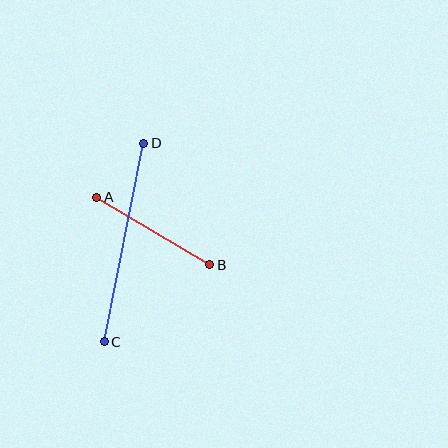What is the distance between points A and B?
The distance is approximately 132 pixels.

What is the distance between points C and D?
The distance is approximately 202 pixels.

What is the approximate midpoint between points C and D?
The midpoint is at approximately (124, 243) pixels.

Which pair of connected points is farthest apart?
Points C and D are farthest apart.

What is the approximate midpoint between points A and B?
The midpoint is at approximately (153, 231) pixels.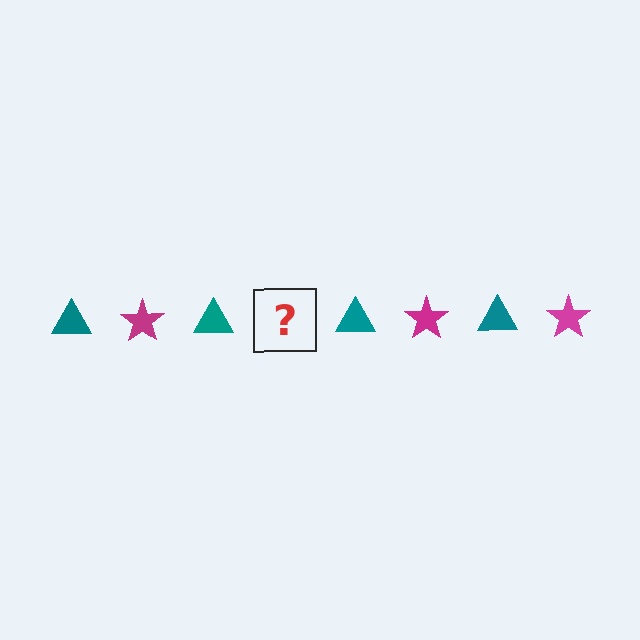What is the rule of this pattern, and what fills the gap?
The rule is that the pattern alternates between teal triangle and magenta star. The gap should be filled with a magenta star.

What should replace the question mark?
The question mark should be replaced with a magenta star.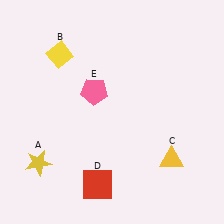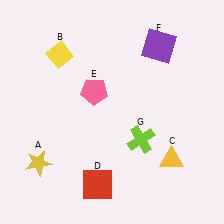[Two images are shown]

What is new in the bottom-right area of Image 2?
A lime cross (G) was added in the bottom-right area of Image 2.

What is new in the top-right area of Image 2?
A purple square (F) was added in the top-right area of Image 2.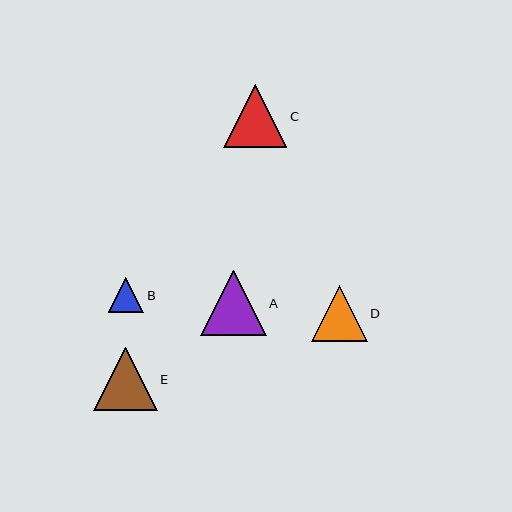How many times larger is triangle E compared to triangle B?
Triangle E is approximately 1.8 times the size of triangle B.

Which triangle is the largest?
Triangle A is the largest with a size of approximately 65 pixels.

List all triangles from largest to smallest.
From largest to smallest: A, E, C, D, B.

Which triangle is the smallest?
Triangle B is the smallest with a size of approximately 35 pixels.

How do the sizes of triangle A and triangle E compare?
Triangle A and triangle E are approximately the same size.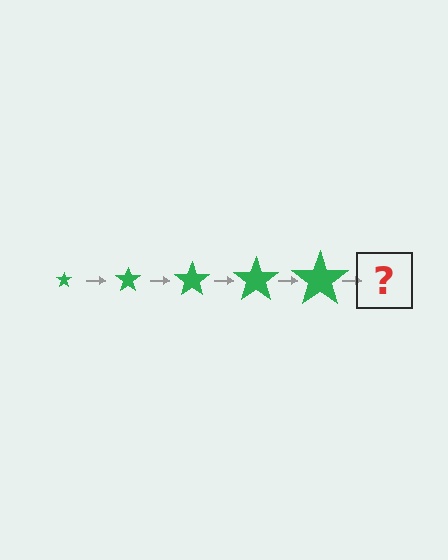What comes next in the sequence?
The next element should be a green star, larger than the previous one.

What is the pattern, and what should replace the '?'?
The pattern is that the star gets progressively larger each step. The '?' should be a green star, larger than the previous one.